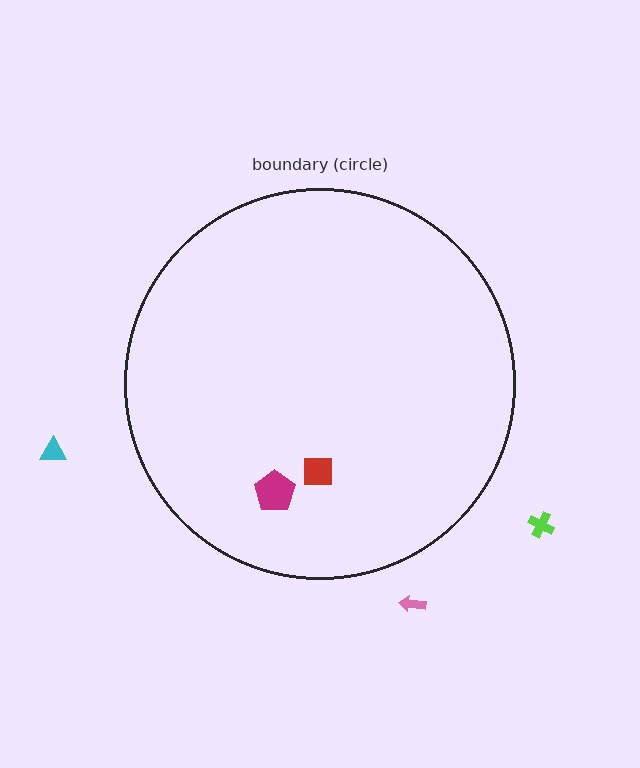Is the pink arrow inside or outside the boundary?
Outside.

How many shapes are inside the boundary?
2 inside, 3 outside.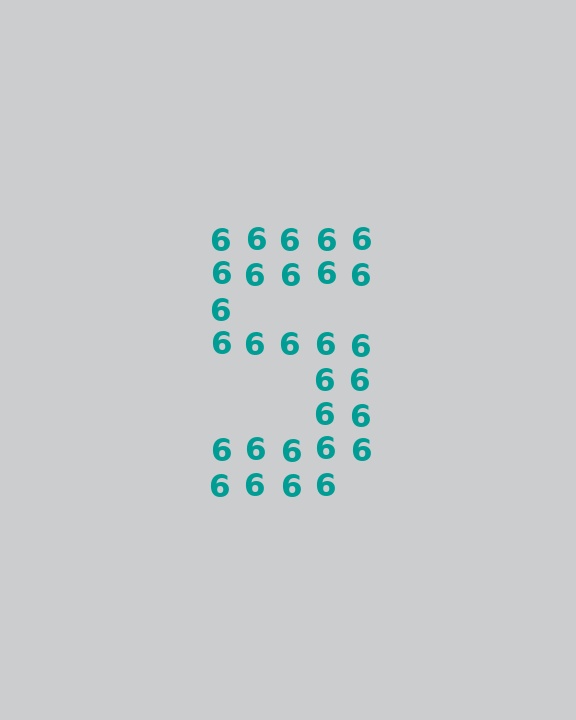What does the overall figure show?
The overall figure shows the digit 5.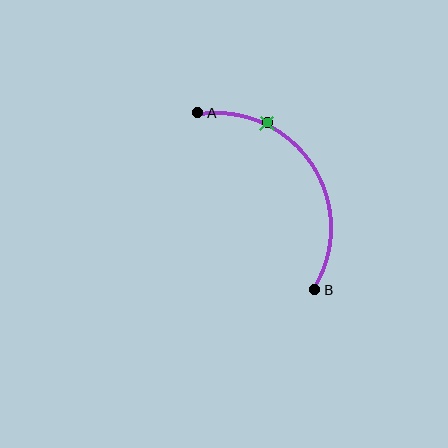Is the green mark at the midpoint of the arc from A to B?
No. The green mark lies on the arc but is closer to endpoint A. The arc midpoint would be at the point on the curve equidistant along the arc from both A and B.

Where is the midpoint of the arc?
The arc midpoint is the point on the curve farthest from the straight line joining A and B. It sits to the right of that line.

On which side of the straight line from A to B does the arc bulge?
The arc bulges to the right of the straight line connecting A and B.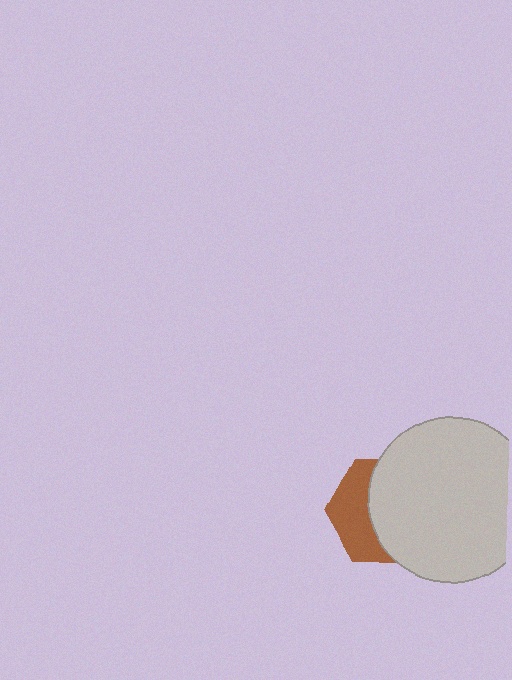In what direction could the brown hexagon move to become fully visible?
The brown hexagon could move left. That would shift it out from behind the light gray circle entirely.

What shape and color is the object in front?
The object in front is a light gray circle.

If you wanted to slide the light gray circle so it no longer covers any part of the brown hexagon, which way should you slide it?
Slide it right — that is the most direct way to separate the two shapes.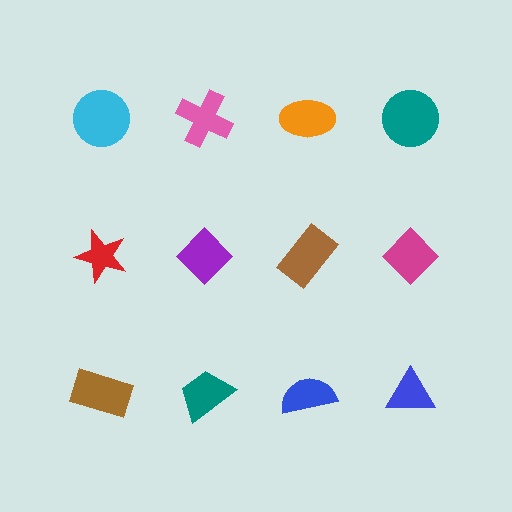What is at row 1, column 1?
A cyan circle.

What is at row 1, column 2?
A pink cross.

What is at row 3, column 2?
A teal trapezoid.